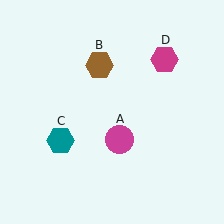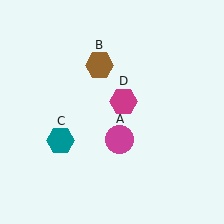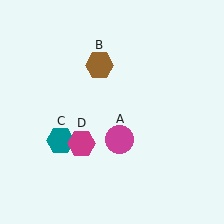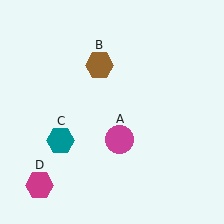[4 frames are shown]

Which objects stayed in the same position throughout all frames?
Magenta circle (object A) and brown hexagon (object B) and teal hexagon (object C) remained stationary.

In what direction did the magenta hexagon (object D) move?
The magenta hexagon (object D) moved down and to the left.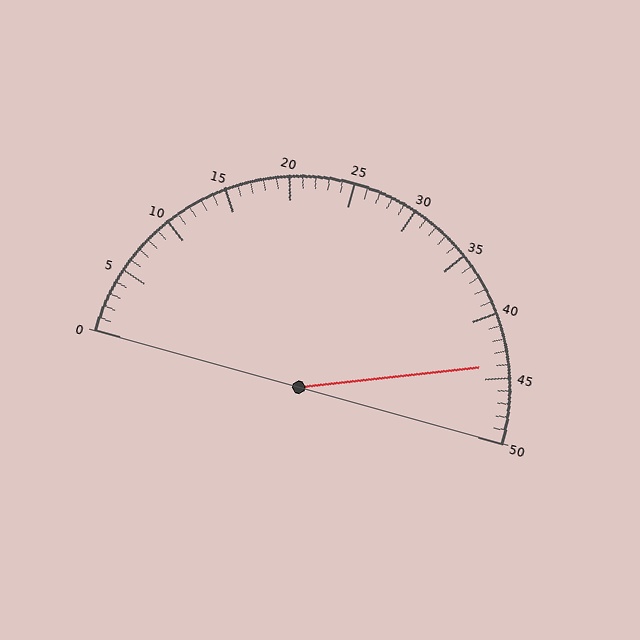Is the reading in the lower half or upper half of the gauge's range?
The reading is in the upper half of the range (0 to 50).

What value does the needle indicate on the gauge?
The needle indicates approximately 44.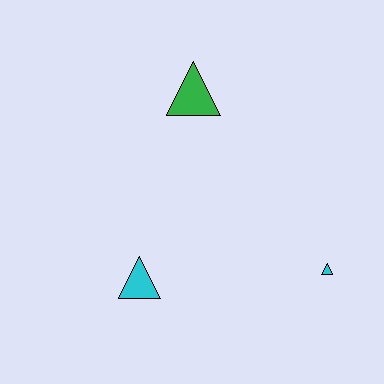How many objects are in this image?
There are 3 objects.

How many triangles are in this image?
There are 3 triangles.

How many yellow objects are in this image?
There are no yellow objects.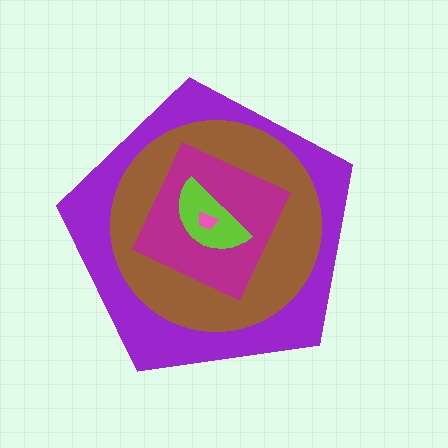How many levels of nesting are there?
5.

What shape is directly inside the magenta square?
The lime semicircle.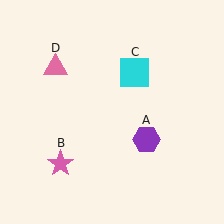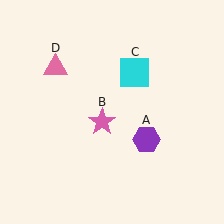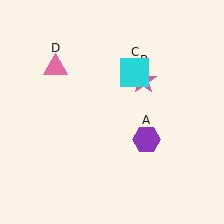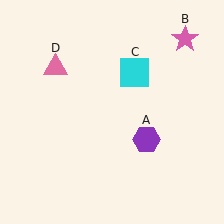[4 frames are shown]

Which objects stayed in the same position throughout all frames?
Purple hexagon (object A) and cyan square (object C) and pink triangle (object D) remained stationary.